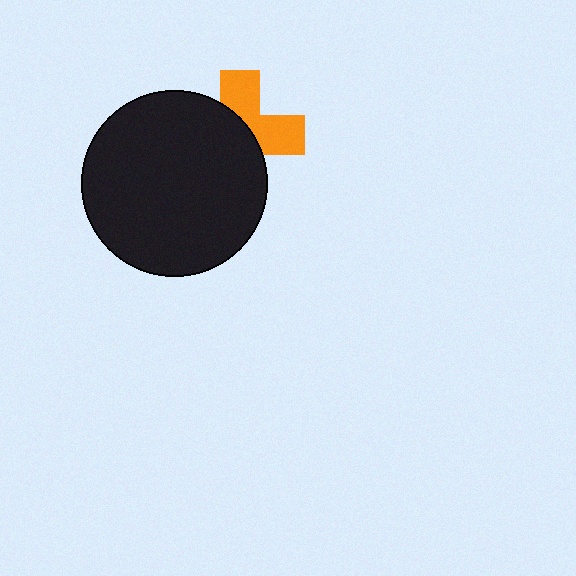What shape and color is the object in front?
The object in front is a black circle.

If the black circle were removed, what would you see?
You would see the complete orange cross.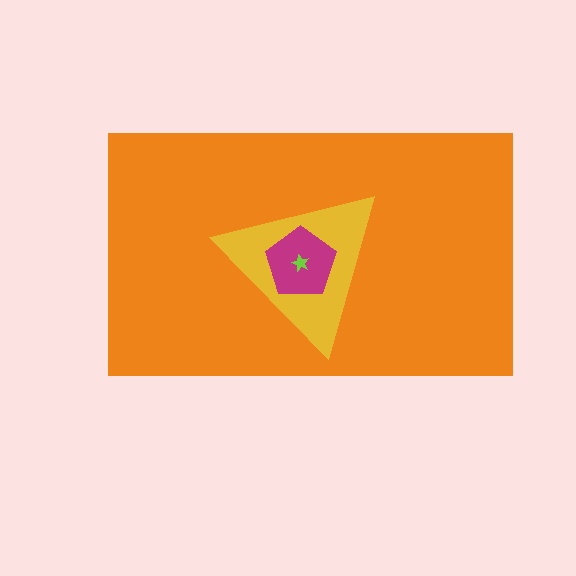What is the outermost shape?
The orange rectangle.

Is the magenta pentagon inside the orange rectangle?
Yes.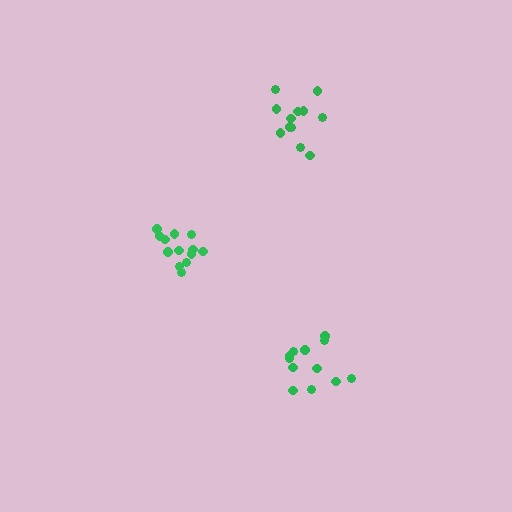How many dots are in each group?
Group 1: 12 dots, Group 2: 13 dots, Group 3: 12 dots (37 total).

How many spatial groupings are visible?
There are 3 spatial groupings.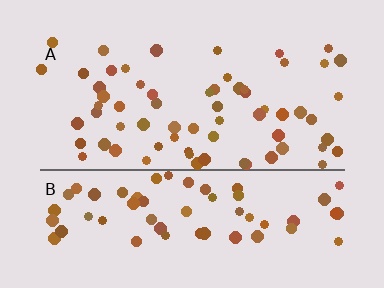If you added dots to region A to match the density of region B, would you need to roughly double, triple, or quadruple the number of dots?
Approximately double.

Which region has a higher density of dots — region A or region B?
B (the bottom).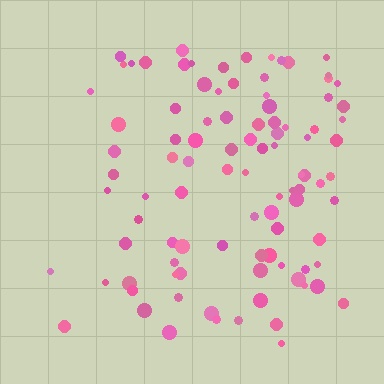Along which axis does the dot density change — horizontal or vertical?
Horizontal.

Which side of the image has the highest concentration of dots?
The right.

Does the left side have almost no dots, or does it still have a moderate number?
Still a moderate number, just noticeably fewer than the right.